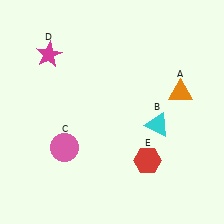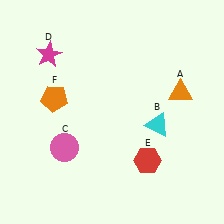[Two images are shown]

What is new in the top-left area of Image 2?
An orange pentagon (F) was added in the top-left area of Image 2.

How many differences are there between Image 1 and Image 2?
There is 1 difference between the two images.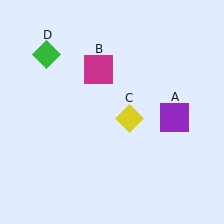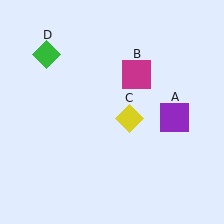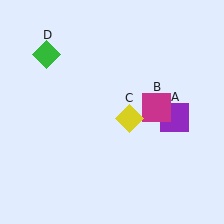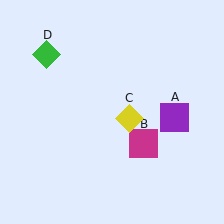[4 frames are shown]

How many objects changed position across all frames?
1 object changed position: magenta square (object B).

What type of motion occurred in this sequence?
The magenta square (object B) rotated clockwise around the center of the scene.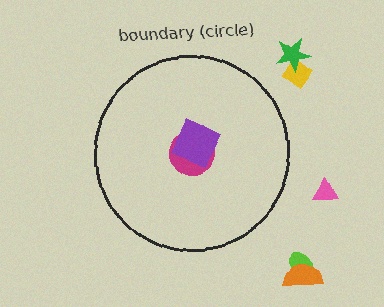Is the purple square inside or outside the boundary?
Inside.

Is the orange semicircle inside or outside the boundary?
Outside.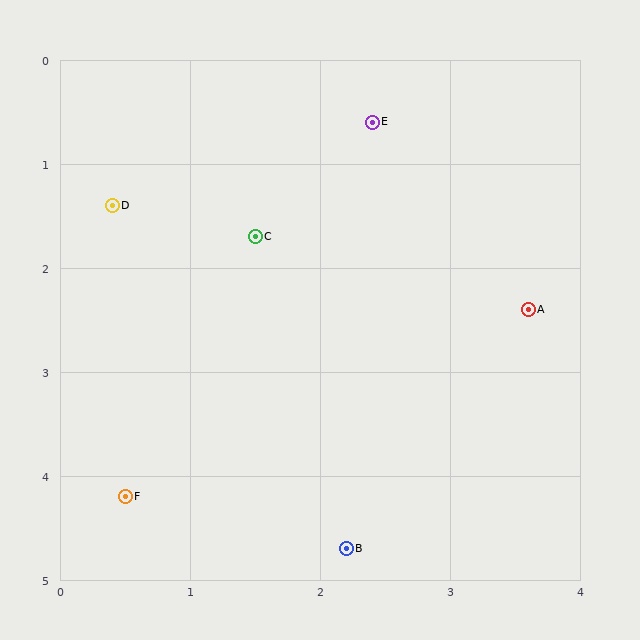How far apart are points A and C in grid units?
Points A and C are about 2.2 grid units apart.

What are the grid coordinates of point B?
Point B is at approximately (2.2, 4.7).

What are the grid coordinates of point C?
Point C is at approximately (1.5, 1.7).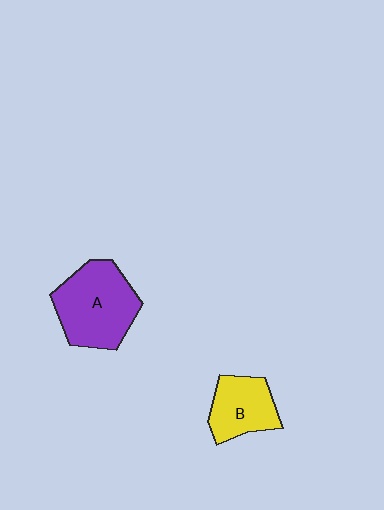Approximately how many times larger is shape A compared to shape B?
Approximately 1.6 times.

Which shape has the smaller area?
Shape B (yellow).